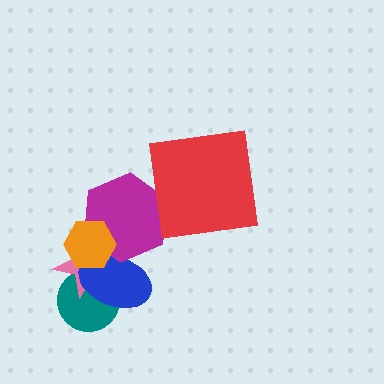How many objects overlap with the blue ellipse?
4 objects overlap with the blue ellipse.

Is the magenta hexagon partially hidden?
Yes, it is partially covered by another shape.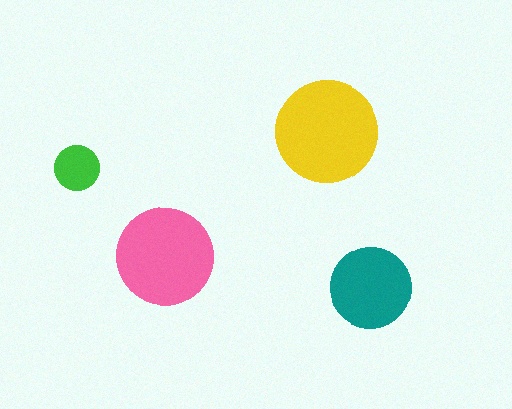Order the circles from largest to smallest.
the yellow one, the pink one, the teal one, the green one.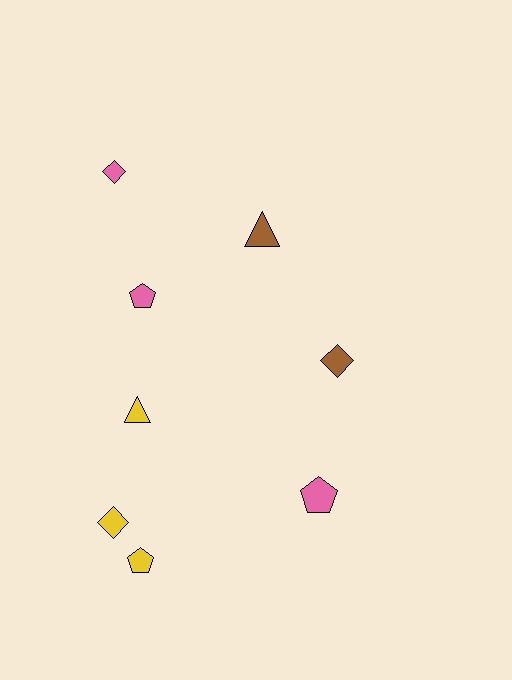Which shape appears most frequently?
Pentagon, with 3 objects.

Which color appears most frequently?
Pink, with 3 objects.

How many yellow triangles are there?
There is 1 yellow triangle.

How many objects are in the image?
There are 8 objects.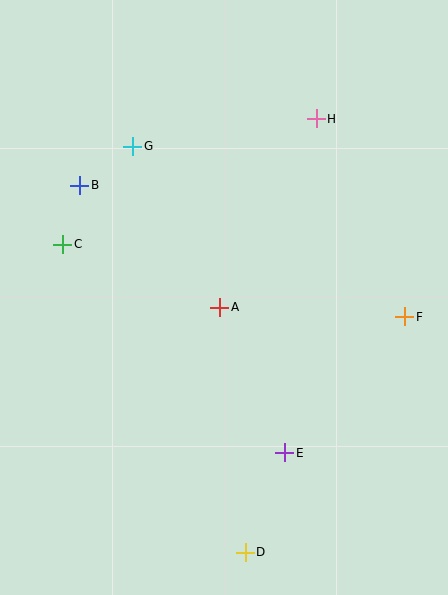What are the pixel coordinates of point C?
Point C is at (63, 244).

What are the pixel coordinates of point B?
Point B is at (80, 185).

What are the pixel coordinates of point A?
Point A is at (220, 307).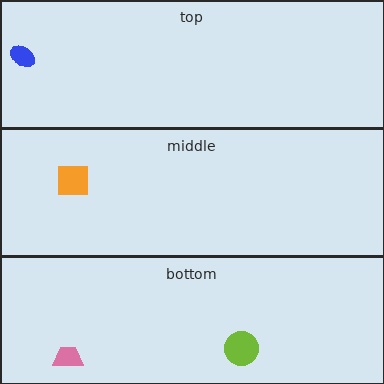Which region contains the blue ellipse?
The top region.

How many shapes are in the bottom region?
2.